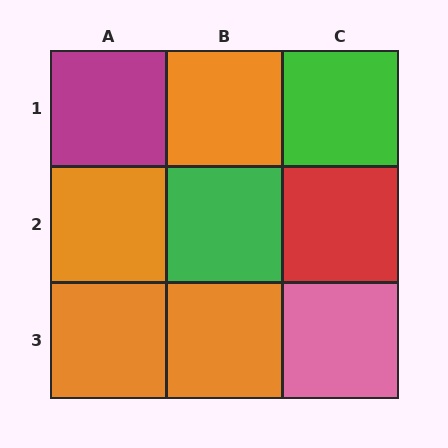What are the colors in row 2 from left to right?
Orange, green, red.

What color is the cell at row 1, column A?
Magenta.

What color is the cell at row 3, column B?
Orange.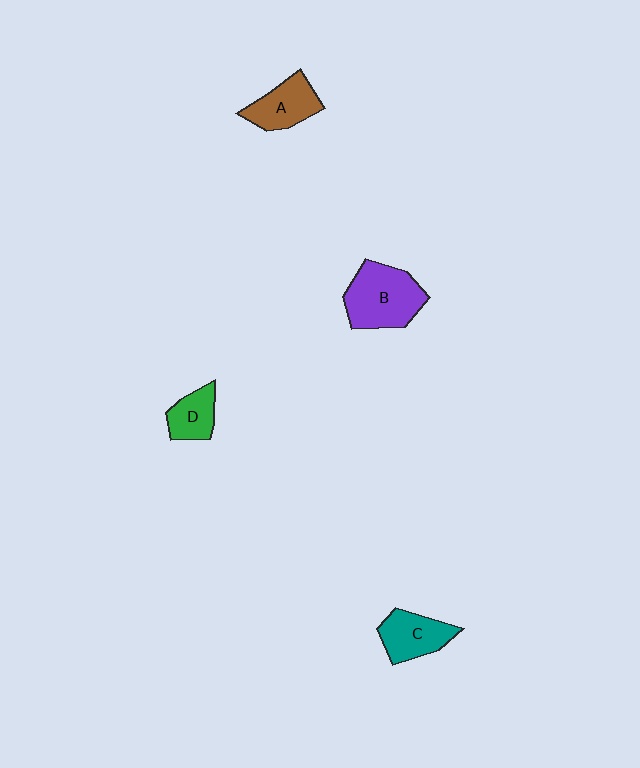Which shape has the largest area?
Shape B (purple).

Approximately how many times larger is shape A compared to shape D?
Approximately 1.3 times.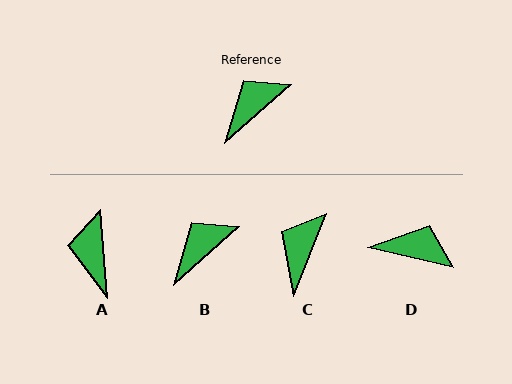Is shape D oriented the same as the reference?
No, it is off by about 55 degrees.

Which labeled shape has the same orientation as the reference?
B.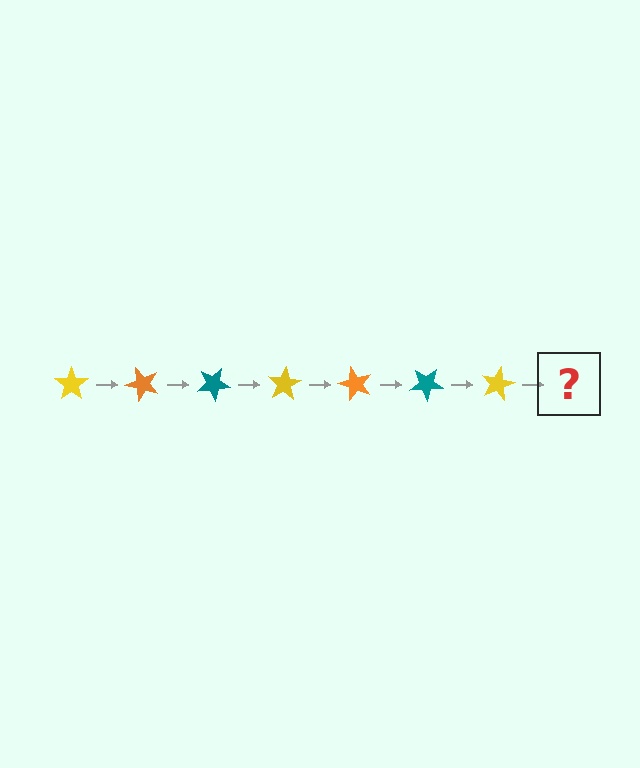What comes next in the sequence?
The next element should be an orange star, rotated 350 degrees from the start.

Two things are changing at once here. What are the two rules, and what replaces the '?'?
The two rules are that it rotates 50 degrees each step and the color cycles through yellow, orange, and teal. The '?' should be an orange star, rotated 350 degrees from the start.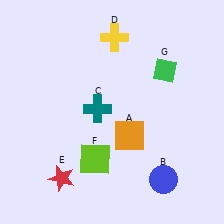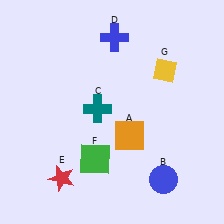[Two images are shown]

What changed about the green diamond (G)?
In Image 1, G is green. In Image 2, it changed to yellow.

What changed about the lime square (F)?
In Image 1, F is lime. In Image 2, it changed to green.